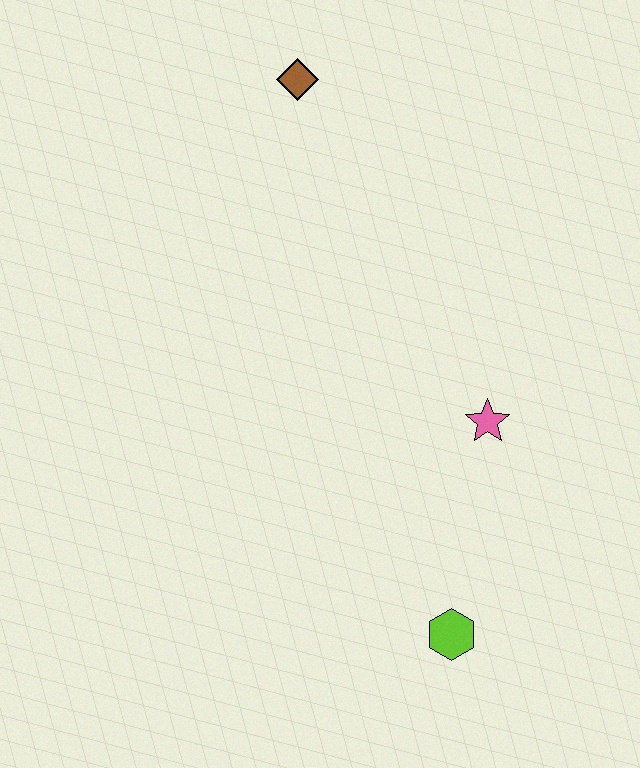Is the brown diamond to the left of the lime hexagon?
Yes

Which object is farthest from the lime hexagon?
The brown diamond is farthest from the lime hexagon.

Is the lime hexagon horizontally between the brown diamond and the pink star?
Yes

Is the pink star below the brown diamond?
Yes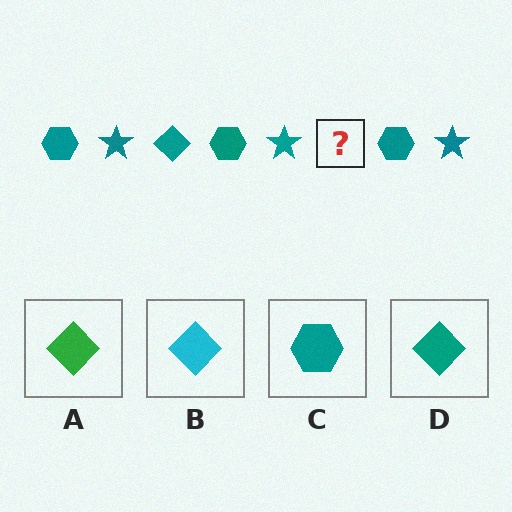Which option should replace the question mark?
Option D.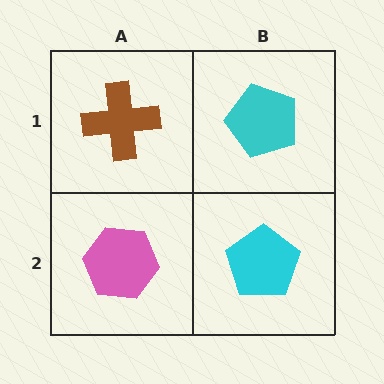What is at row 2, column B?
A cyan pentagon.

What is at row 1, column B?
A cyan pentagon.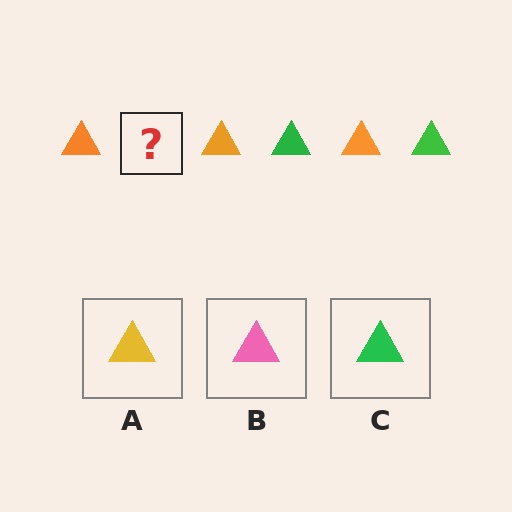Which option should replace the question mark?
Option C.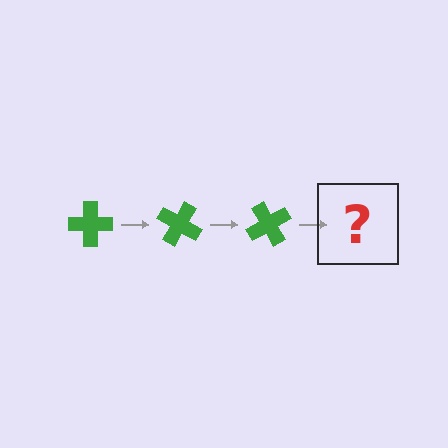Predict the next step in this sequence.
The next step is a green cross rotated 90 degrees.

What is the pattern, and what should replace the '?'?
The pattern is that the cross rotates 30 degrees each step. The '?' should be a green cross rotated 90 degrees.